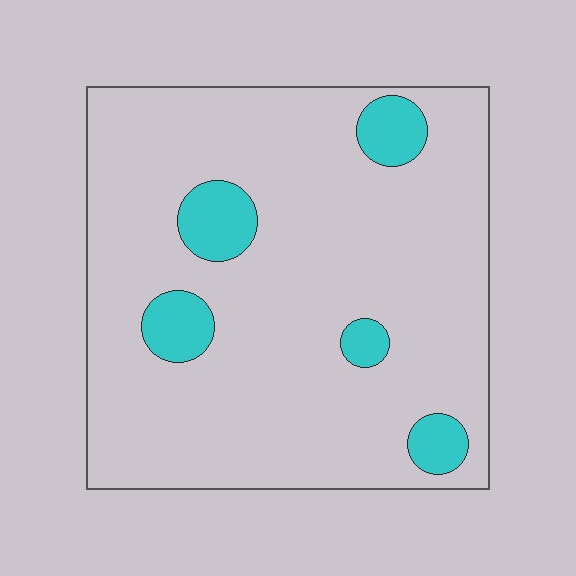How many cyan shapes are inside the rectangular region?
5.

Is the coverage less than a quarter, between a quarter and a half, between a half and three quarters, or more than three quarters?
Less than a quarter.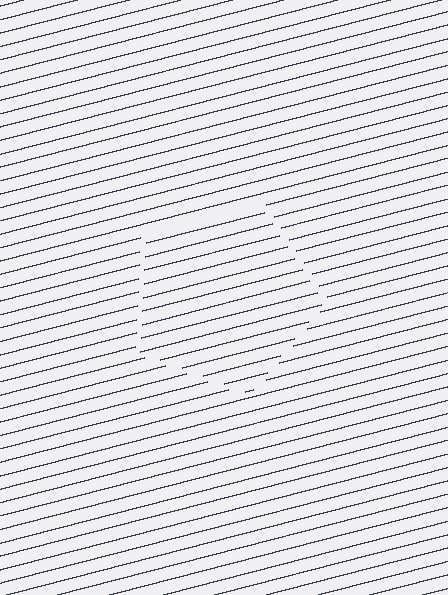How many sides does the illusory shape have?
5 sides — the line-ends trace a pentagon.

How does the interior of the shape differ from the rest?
The interior of the shape contains the same grating, shifted by half a period — the contour is defined by the phase discontinuity where line-ends from the inner and outer gratings abut.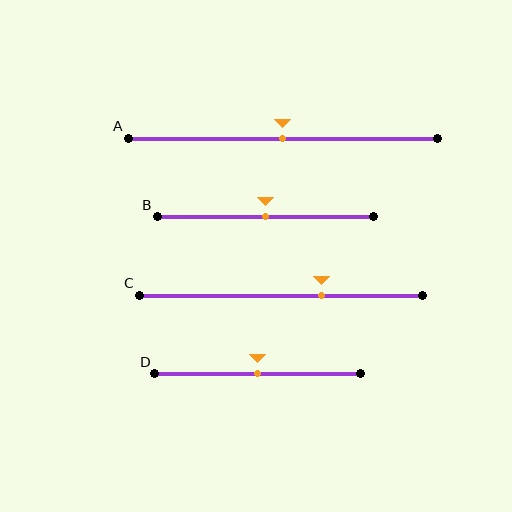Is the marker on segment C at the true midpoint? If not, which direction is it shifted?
No, the marker on segment C is shifted to the right by about 14% of the segment length.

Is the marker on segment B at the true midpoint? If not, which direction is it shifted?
Yes, the marker on segment B is at the true midpoint.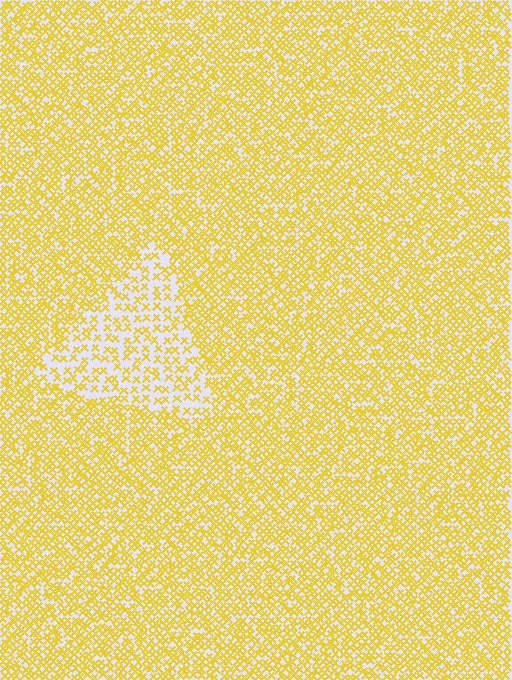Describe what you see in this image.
The image contains small yellow elements arranged at two different densities. A triangle-shaped region is visible where the elements are less densely packed than the surrounding area.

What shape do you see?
I see a triangle.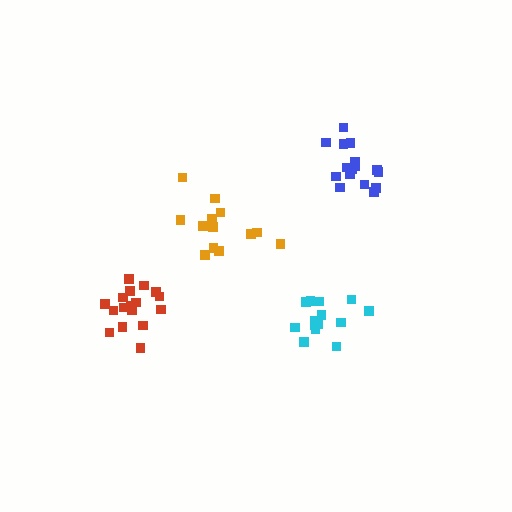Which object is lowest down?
The cyan cluster is bottommost.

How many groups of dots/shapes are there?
There are 4 groups.